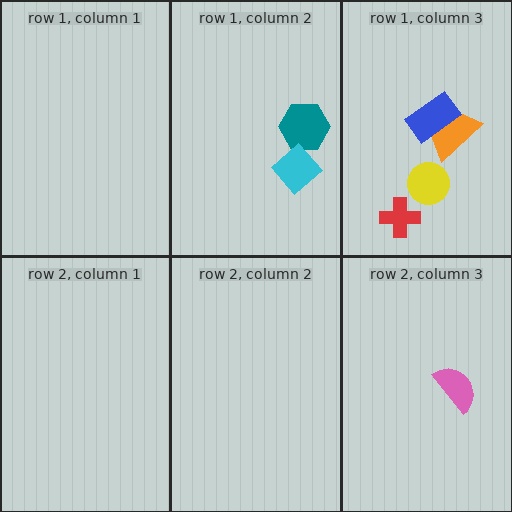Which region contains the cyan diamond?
The row 1, column 2 region.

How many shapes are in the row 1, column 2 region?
2.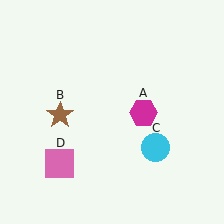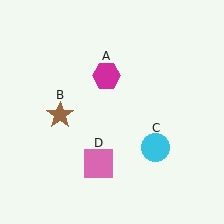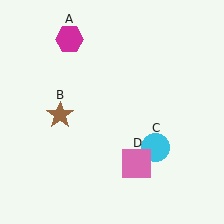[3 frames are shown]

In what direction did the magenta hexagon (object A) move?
The magenta hexagon (object A) moved up and to the left.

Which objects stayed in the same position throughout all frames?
Brown star (object B) and cyan circle (object C) remained stationary.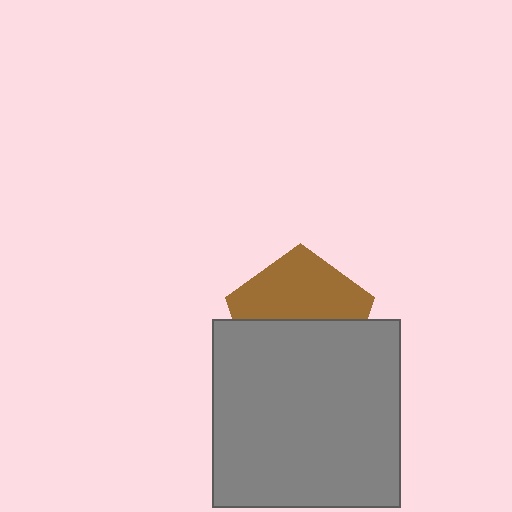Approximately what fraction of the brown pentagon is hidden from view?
Roughly 51% of the brown pentagon is hidden behind the gray square.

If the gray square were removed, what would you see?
You would see the complete brown pentagon.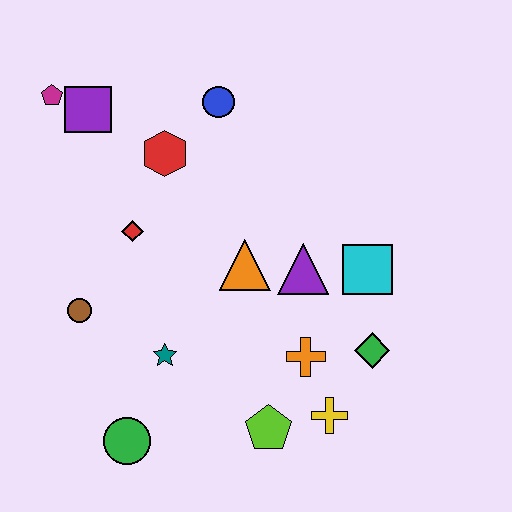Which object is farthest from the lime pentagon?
The magenta pentagon is farthest from the lime pentagon.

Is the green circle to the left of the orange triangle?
Yes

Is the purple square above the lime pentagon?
Yes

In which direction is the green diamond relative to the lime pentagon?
The green diamond is to the right of the lime pentagon.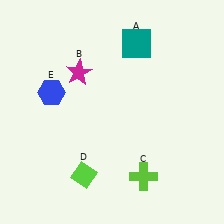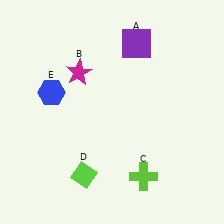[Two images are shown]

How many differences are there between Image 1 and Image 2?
There is 1 difference between the two images.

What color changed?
The square (A) changed from teal in Image 1 to purple in Image 2.